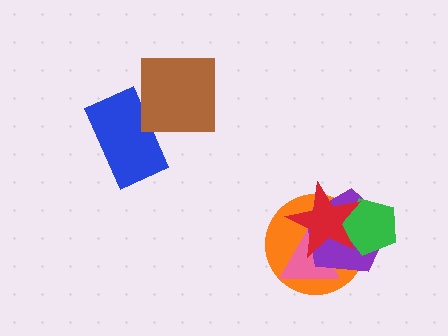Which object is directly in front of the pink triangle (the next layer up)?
The purple pentagon is directly in front of the pink triangle.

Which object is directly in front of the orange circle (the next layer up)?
The pink triangle is directly in front of the orange circle.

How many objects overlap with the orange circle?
4 objects overlap with the orange circle.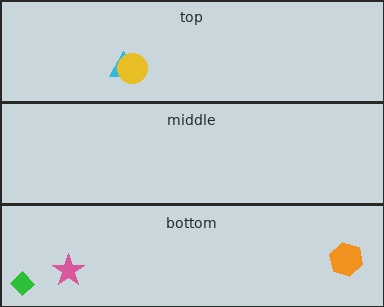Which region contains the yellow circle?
The top region.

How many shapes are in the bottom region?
3.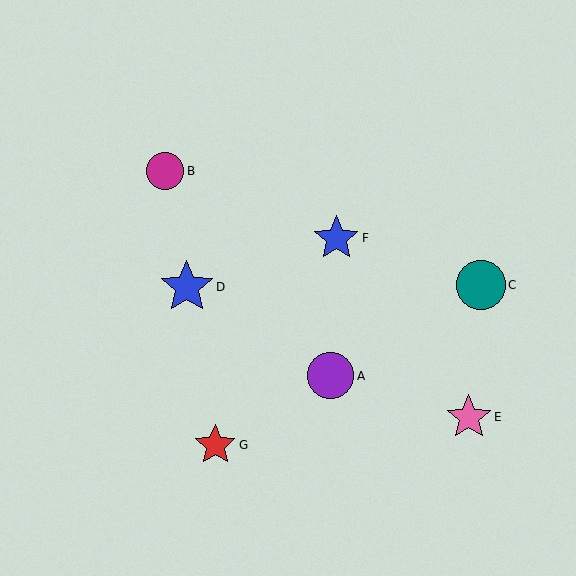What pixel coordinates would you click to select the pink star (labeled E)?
Click at (469, 417) to select the pink star E.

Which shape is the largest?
The blue star (labeled D) is the largest.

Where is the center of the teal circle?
The center of the teal circle is at (481, 285).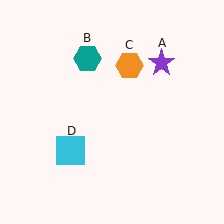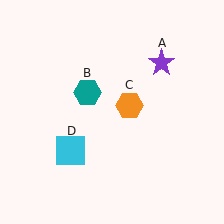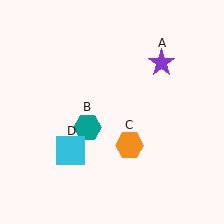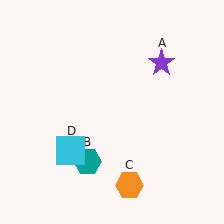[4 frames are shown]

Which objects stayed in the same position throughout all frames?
Purple star (object A) and cyan square (object D) remained stationary.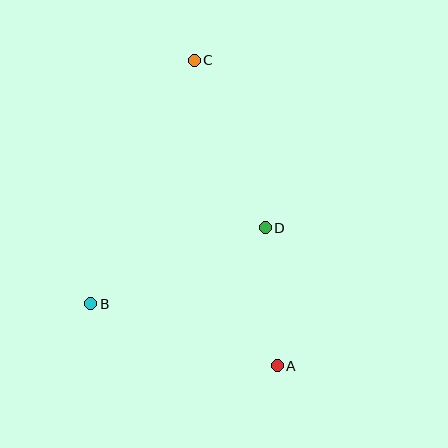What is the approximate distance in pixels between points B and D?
The distance between B and D is approximately 191 pixels.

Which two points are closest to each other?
Points A and D are closest to each other.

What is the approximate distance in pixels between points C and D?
The distance between C and D is approximately 182 pixels.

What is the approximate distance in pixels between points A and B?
The distance between A and B is approximately 197 pixels.